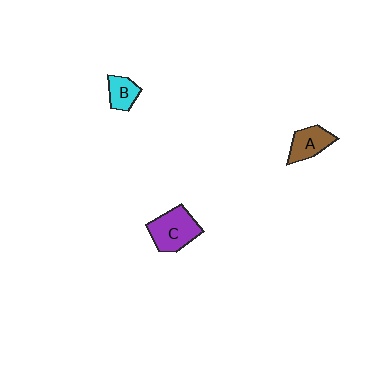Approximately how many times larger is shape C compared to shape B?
Approximately 1.9 times.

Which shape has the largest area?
Shape C (purple).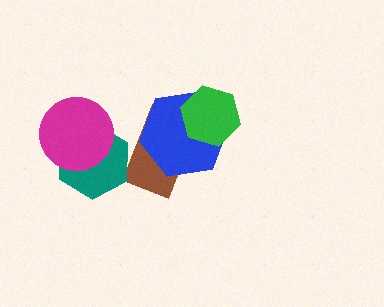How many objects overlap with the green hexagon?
2 objects overlap with the green hexagon.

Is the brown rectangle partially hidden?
Yes, it is partially covered by another shape.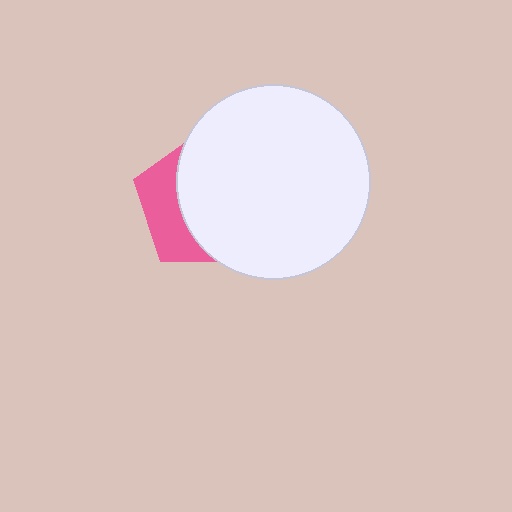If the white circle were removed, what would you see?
You would see the complete pink pentagon.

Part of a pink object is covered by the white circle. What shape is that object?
It is a pentagon.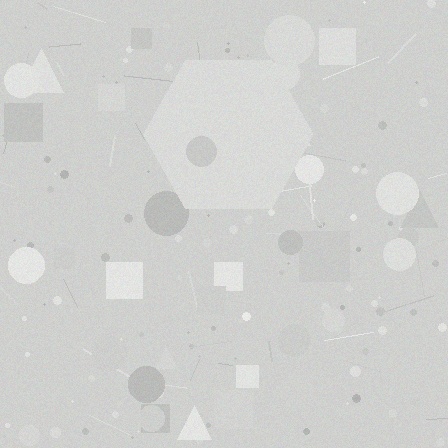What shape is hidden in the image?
A hexagon is hidden in the image.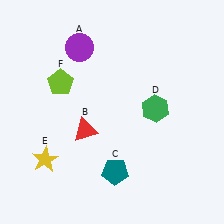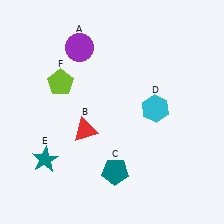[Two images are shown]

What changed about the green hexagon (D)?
In Image 1, D is green. In Image 2, it changed to cyan.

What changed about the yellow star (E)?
In Image 1, E is yellow. In Image 2, it changed to teal.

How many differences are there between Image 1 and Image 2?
There are 2 differences between the two images.